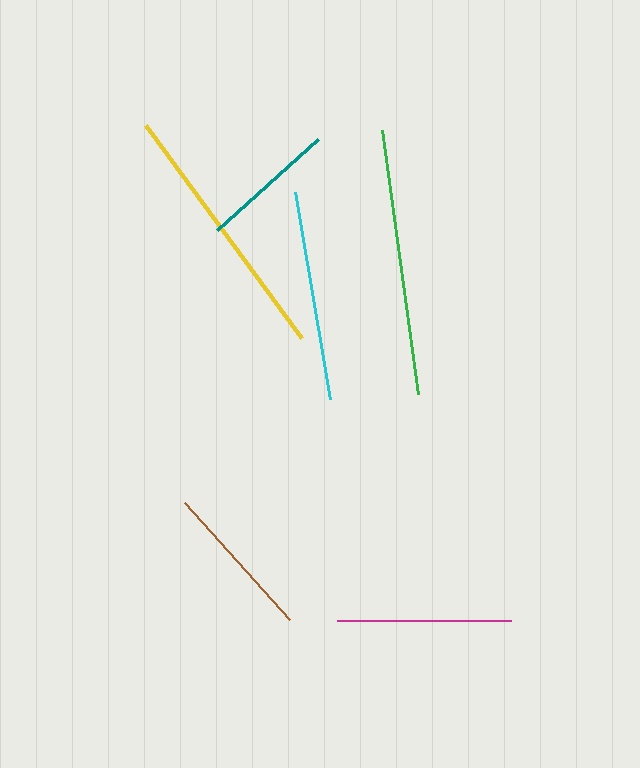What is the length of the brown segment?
The brown segment is approximately 157 pixels long.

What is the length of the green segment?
The green segment is approximately 267 pixels long.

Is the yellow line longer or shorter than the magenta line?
The yellow line is longer than the magenta line.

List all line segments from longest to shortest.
From longest to shortest: green, yellow, cyan, magenta, brown, teal.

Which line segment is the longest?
The green line is the longest at approximately 267 pixels.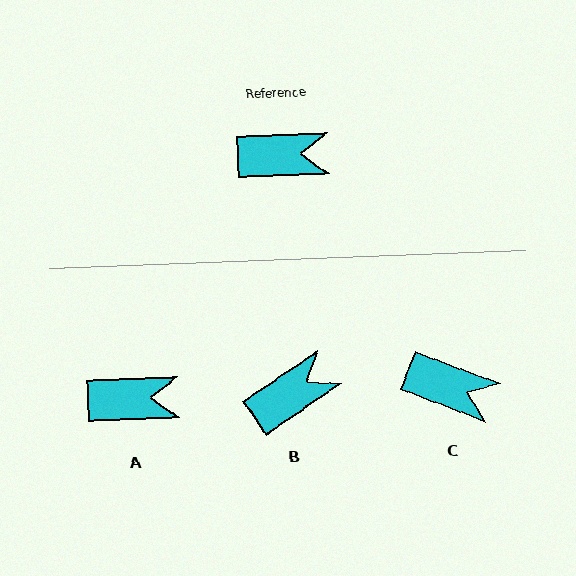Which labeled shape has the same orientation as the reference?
A.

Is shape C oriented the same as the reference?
No, it is off by about 23 degrees.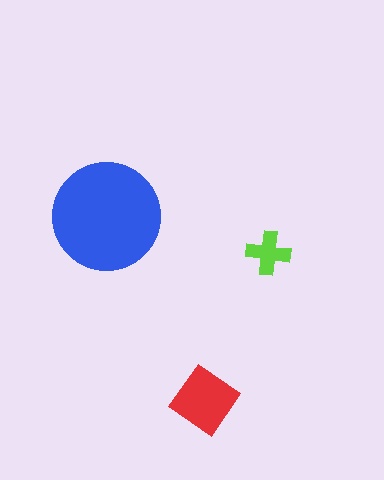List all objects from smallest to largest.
The lime cross, the red diamond, the blue circle.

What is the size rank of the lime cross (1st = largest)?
3rd.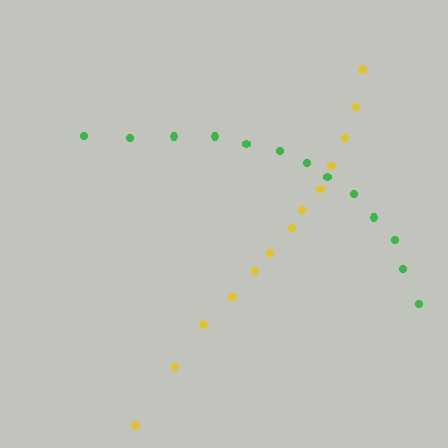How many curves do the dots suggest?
There are 2 distinct paths.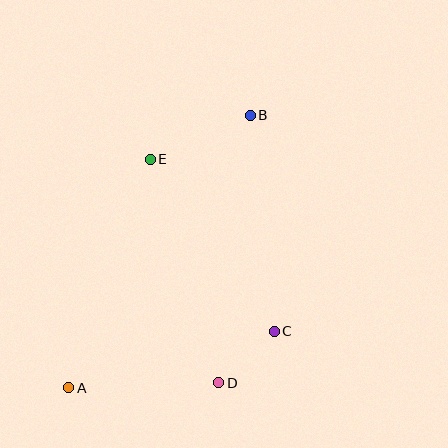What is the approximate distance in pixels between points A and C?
The distance between A and C is approximately 214 pixels.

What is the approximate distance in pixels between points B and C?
The distance between B and C is approximately 217 pixels.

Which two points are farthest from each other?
Points A and B are farthest from each other.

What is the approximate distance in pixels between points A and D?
The distance between A and D is approximately 150 pixels.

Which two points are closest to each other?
Points C and D are closest to each other.